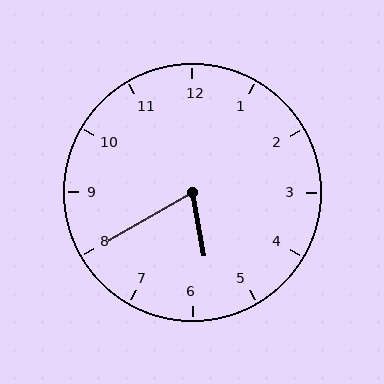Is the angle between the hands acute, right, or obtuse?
It is acute.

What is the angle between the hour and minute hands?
Approximately 70 degrees.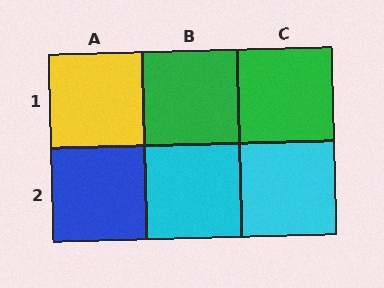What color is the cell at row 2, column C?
Cyan.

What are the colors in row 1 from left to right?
Yellow, green, green.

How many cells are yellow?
1 cell is yellow.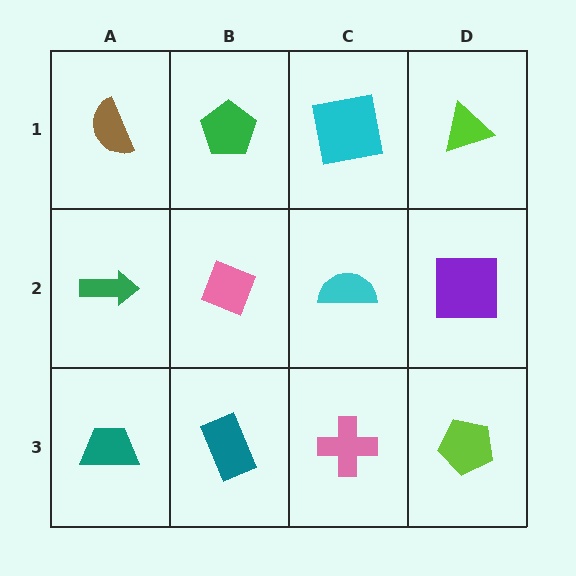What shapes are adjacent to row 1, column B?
A pink diamond (row 2, column B), a brown semicircle (row 1, column A), a cyan square (row 1, column C).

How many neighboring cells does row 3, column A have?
2.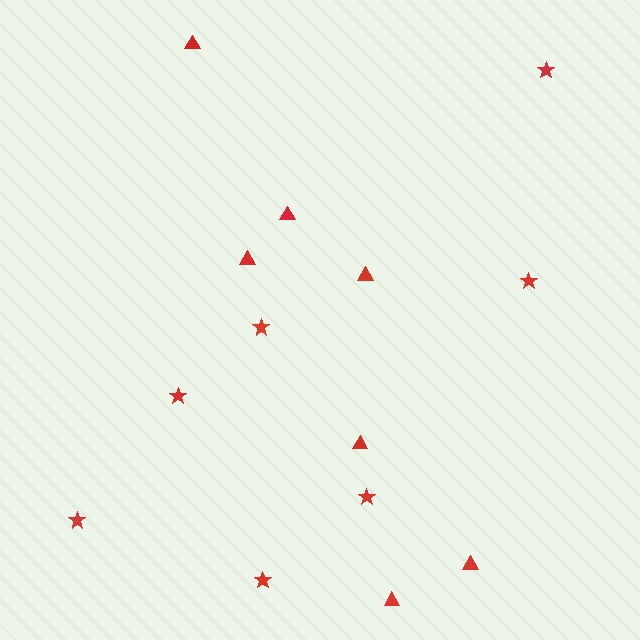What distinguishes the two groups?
There are 2 groups: one group of stars (7) and one group of triangles (7).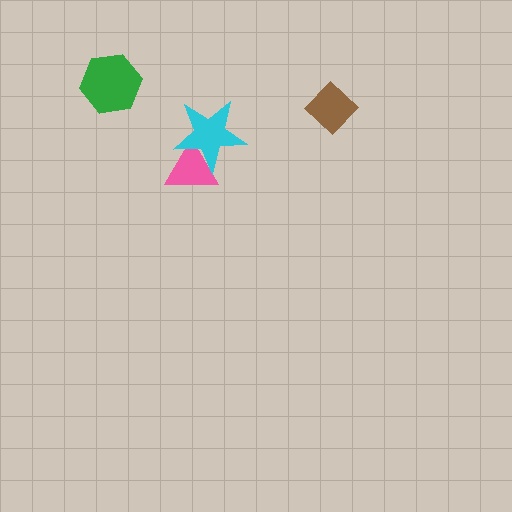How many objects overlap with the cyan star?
1 object overlaps with the cyan star.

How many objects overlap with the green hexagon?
0 objects overlap with the green hexagon.